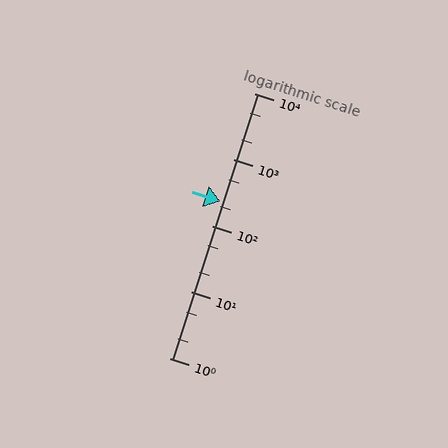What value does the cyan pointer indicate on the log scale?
The pointer indicates approximately 230.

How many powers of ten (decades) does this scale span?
The scale spans 4 decades, from 1 to 10000.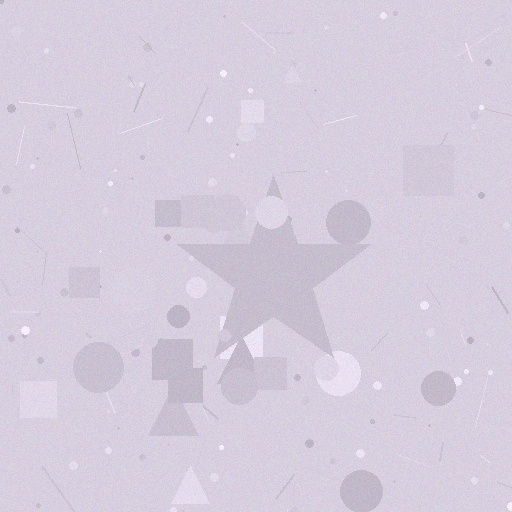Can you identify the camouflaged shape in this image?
The camouflaged shape is a star.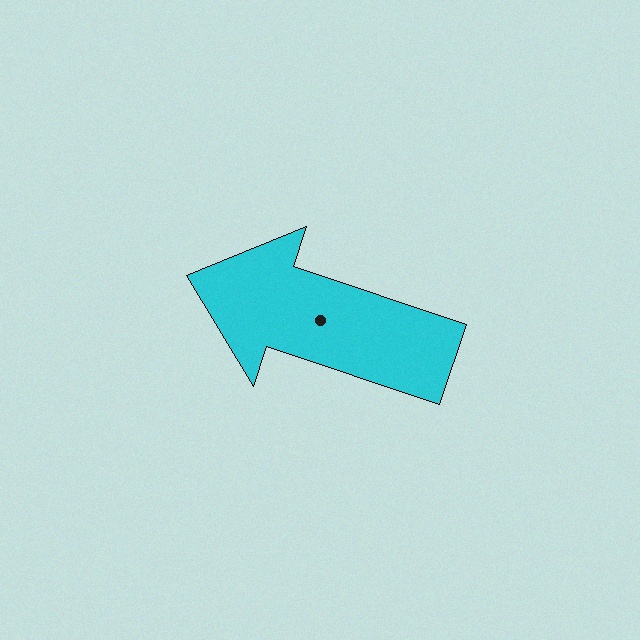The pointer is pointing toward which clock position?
Roughly 10 o'clock.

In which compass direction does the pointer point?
West.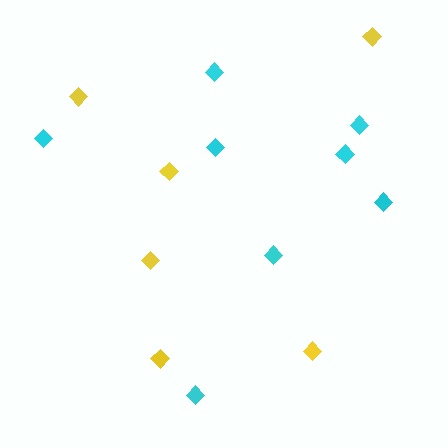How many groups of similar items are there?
There are 2 groups: one group of cyan diamonds (8) and one group of yellow diamonds (6).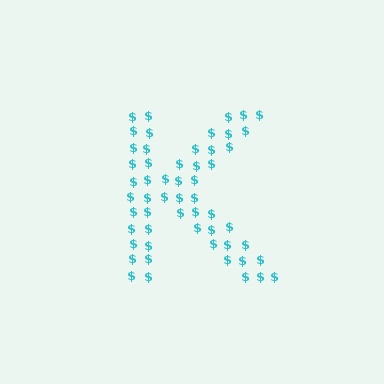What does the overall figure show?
The overall figure shows the letter K.